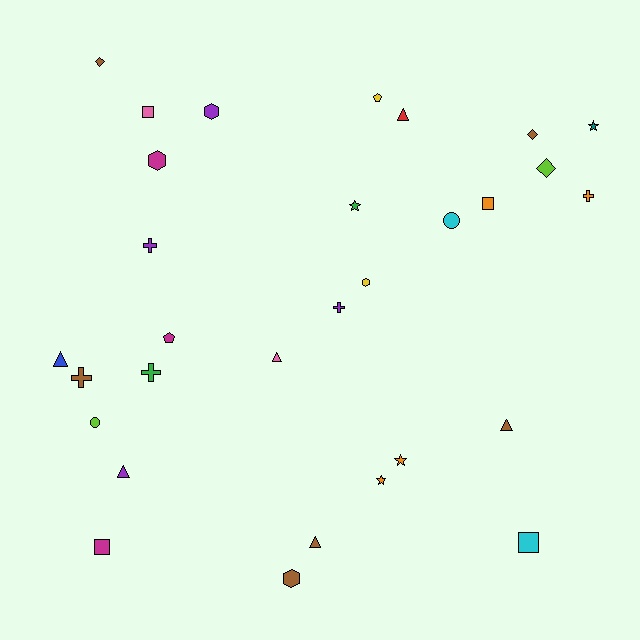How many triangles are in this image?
There are 6 triangles.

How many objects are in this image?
There are 30 objects.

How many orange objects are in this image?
There are 4 orange objects.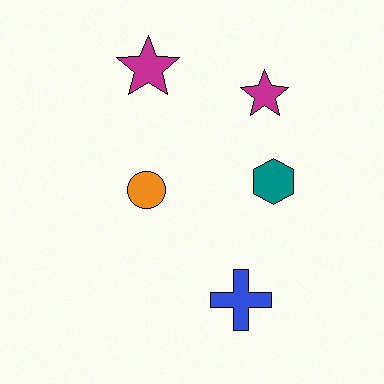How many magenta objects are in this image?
There are 2 magenta objects.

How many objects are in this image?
There are 5 objects.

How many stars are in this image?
There are 2 stars.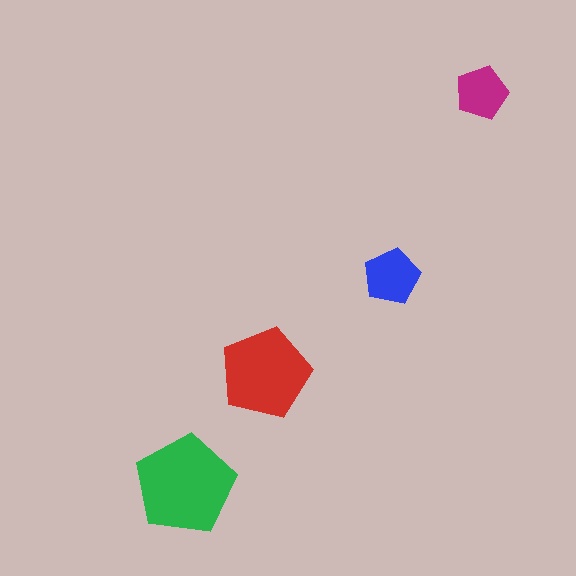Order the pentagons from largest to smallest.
the green one, the red one, the blue one, the magenta one.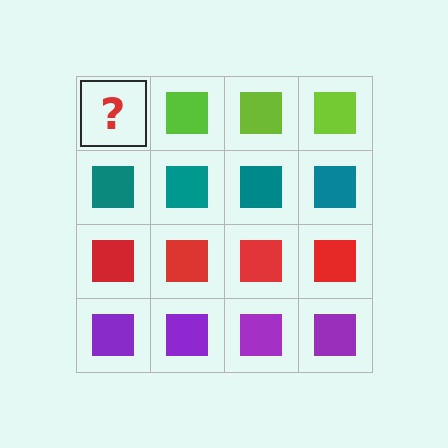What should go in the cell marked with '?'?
The missing cell should contain a lime square.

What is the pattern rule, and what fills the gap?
The rule is that each row has a consistent color. The gap should be filled with a lime square.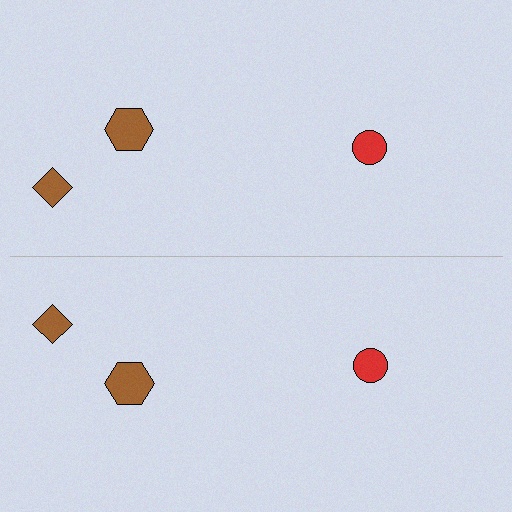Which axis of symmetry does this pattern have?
The pattern has a horizontal axis of symmetry running through the center of the image.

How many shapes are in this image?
There are 6 shapes in this image.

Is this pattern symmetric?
Yes, this pattern has bilateral (reflection) symmetry.